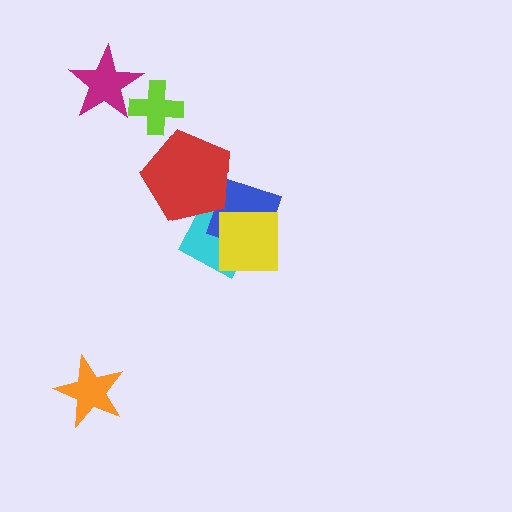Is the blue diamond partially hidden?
Yes, it is partially covered by another shape.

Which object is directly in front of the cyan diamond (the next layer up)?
The blue diamond is directly in front of the cyan diamond.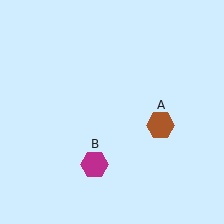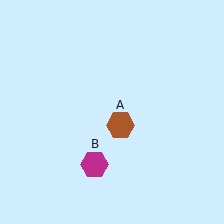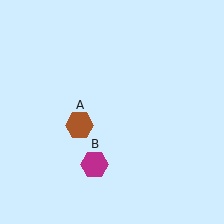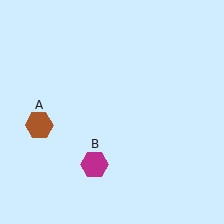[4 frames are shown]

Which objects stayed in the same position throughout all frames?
Magenta hexagon (object B) remained stationary.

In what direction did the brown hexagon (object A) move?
The brown hexagon (object A) moved left.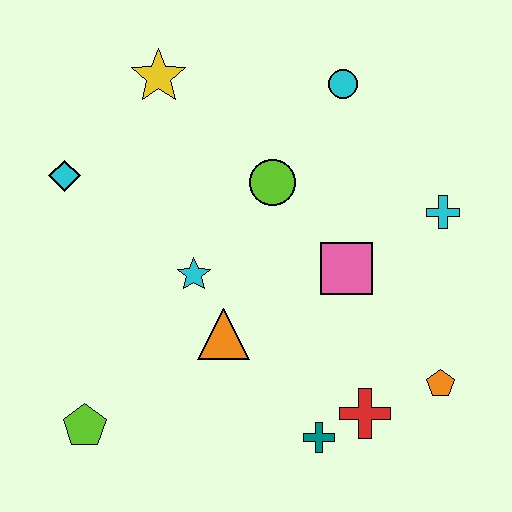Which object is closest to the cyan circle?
The lime circle is closest to the cyan circle.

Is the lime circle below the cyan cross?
No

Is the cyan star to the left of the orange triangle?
Yes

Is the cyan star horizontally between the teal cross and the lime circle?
No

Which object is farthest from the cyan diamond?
The orange pentagon is farthest from the cyan diamond.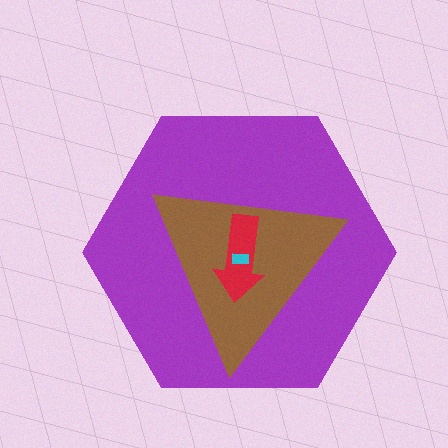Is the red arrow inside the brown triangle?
Yes.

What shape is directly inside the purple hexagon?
The brown triangle.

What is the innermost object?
The cyan rectangle.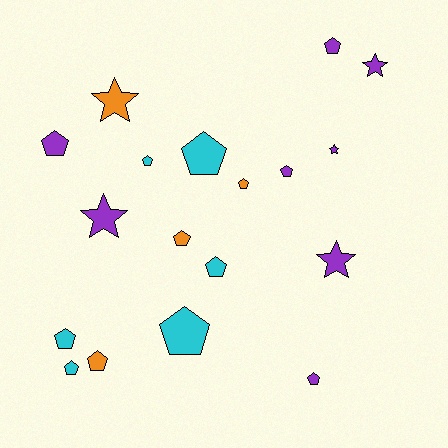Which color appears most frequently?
Purple, with 8 objects.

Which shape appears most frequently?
Pentagon, with 13 objects.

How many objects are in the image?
There are 18 objects.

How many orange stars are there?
There is 1 orange star.